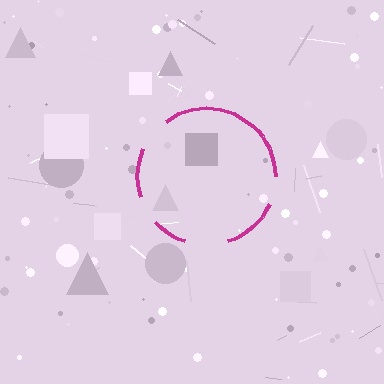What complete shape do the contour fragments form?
The contour fragments form a circle.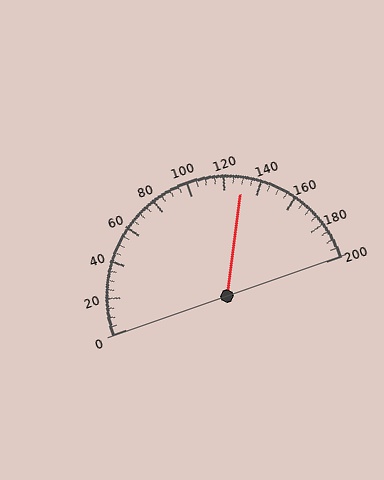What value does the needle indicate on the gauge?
The needle indicates approximately 130.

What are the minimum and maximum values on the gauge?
The gauge ranges from 0 to 200.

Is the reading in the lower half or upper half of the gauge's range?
The reading is in the upper half of the range (0 to 200).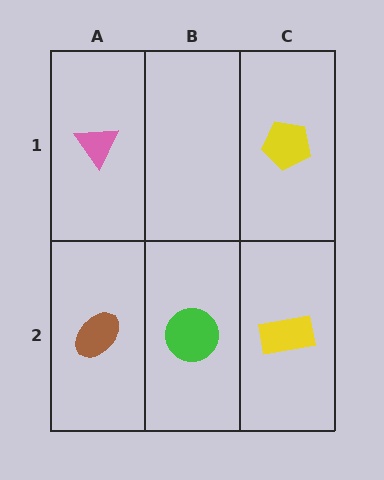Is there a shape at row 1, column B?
No, that cell is empty.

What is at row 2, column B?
A green circle.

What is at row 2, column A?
A brown ellipse.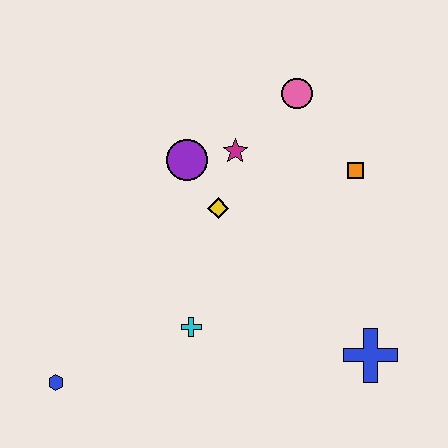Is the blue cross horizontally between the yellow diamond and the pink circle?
No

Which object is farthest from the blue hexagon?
The pink circle is farthest from the blue hexagon.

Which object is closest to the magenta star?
The purple circle is closest to the magenta star.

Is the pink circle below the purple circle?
No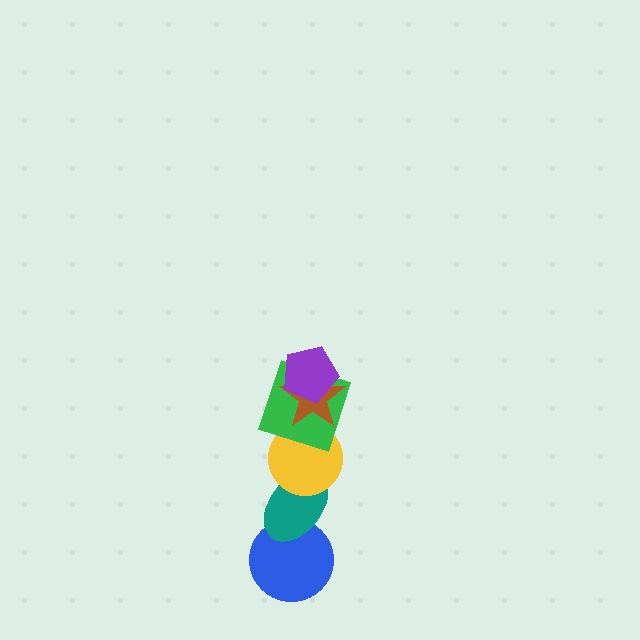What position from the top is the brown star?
The brown star is 2nd from the top.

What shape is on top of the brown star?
The purple pentagon is on top of the brown star.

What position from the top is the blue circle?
The blue circle is 6th from the top.